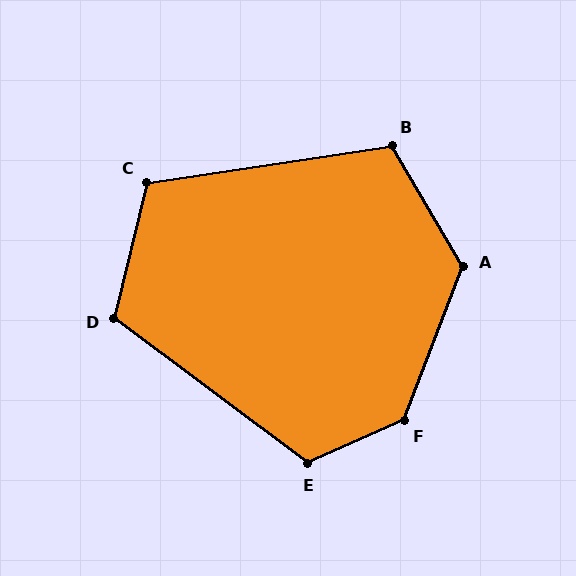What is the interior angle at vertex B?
Approximately 112 degrees (obtuse).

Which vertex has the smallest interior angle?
C, at approximately 112 degrees.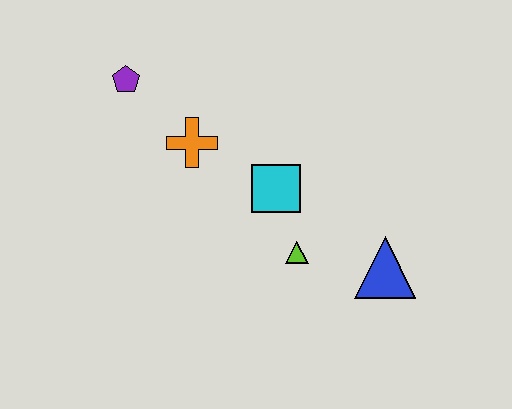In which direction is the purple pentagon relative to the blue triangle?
The purple pentagon is to the left of the blue triangle.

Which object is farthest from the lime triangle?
The purple pentagon is farthest from the lime triangle.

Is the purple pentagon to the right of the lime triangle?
No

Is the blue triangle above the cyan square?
No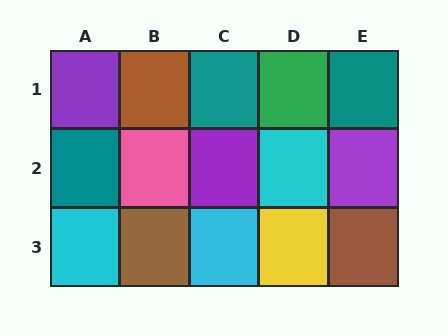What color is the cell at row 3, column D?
Yellow.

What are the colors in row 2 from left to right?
Teal, pink, purple, cyan, purple.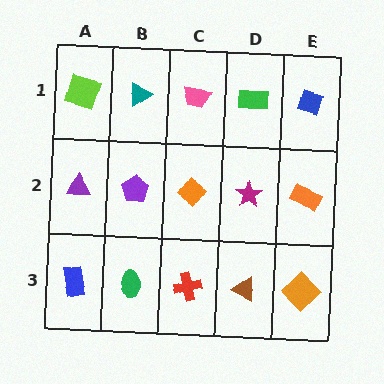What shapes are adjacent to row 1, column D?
A magenta star (row 2, column D), a pink trapezoid (row 1, column C), a blue diamond (row 1, column E).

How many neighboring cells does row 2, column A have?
3.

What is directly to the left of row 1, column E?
A green rectangle.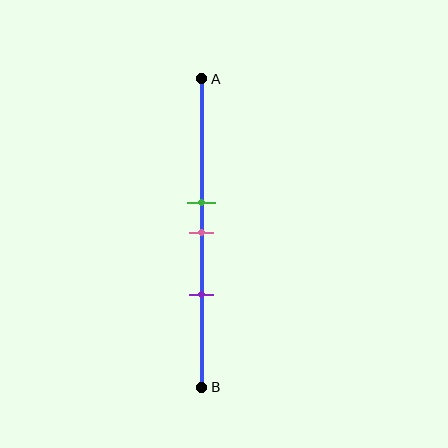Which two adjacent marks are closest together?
The green and pink marks are the closest adjacent pair.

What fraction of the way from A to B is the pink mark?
The pink mark is approximately 50% (0.5) of the way from A to B.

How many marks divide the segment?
There are 3 marks dividing the segment.